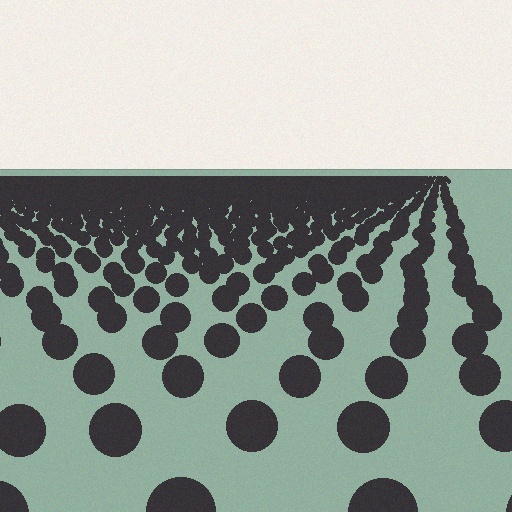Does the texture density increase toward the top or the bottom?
Density increases toward the top.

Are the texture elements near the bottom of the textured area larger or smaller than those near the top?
Larger. Near the bottom, elements are closer to the viewer and appear at a bigger on-screen size.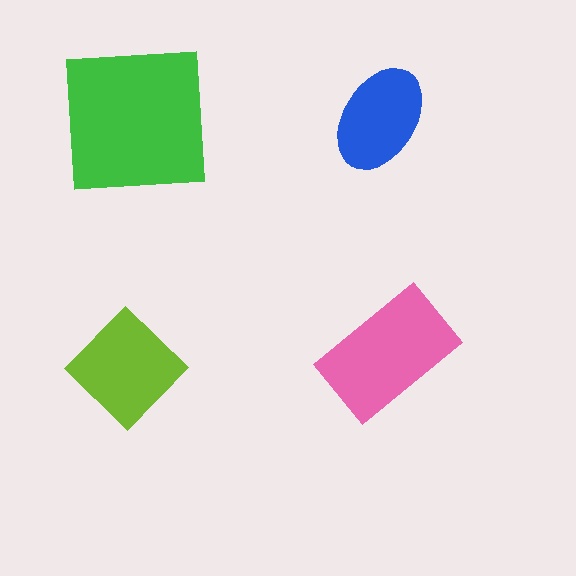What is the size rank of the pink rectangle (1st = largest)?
2nd.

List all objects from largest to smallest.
The green square, the pink rectangle, the lime diamond, the blue ellipse.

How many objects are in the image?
There are 4 objects in the image.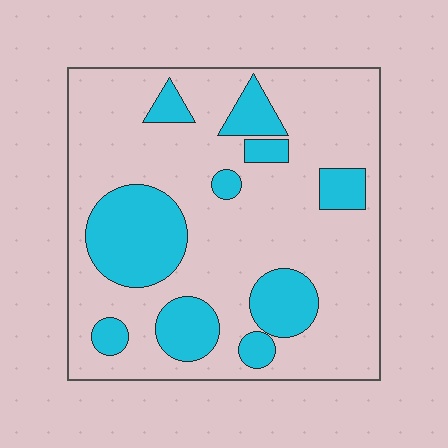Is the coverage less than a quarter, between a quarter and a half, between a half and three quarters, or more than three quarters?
Between a quarter and a half.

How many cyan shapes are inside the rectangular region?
10.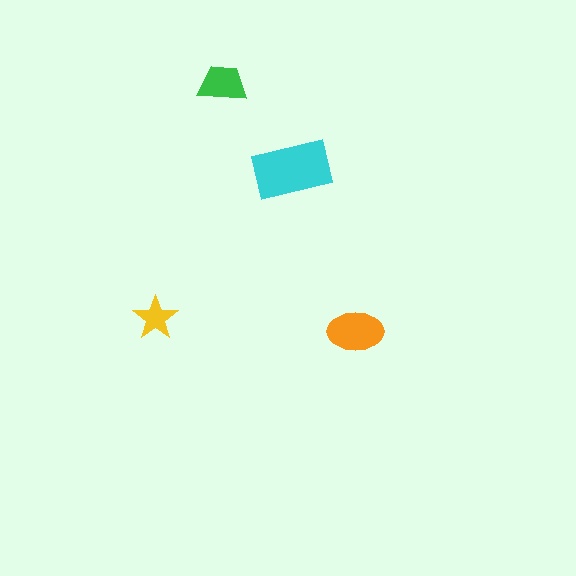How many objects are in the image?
There are 4 objects in the image.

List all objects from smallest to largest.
The yellow star, the green trapezoid, the orange ellipse, the cyan rectangle.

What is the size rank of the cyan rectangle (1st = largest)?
1st.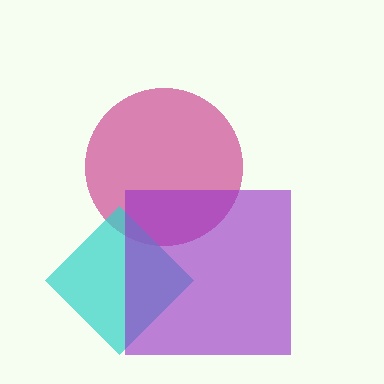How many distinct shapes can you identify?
There are 3 distinct shapes: a magenta circle, a cyan diamond, a purple square.